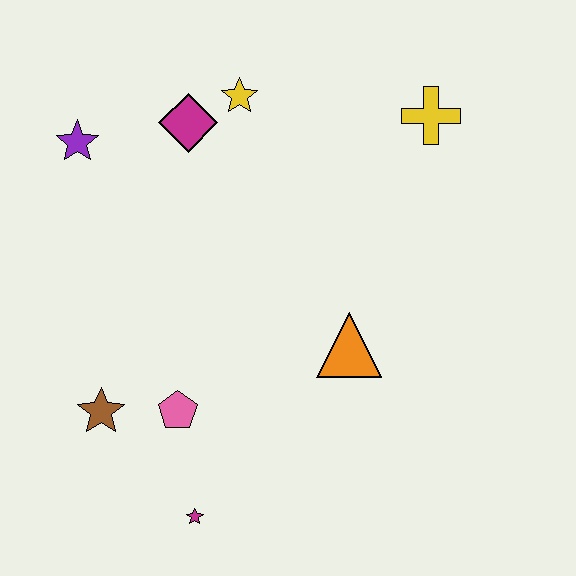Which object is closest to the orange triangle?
The pink pentagon is closest to the orange triangle.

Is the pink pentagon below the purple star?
Yes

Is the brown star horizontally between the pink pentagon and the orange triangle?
No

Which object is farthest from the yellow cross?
The magenta star is farthest from the yellow cross.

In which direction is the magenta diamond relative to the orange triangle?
The magenta diamond is above the orange triangle.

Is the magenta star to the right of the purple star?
Yes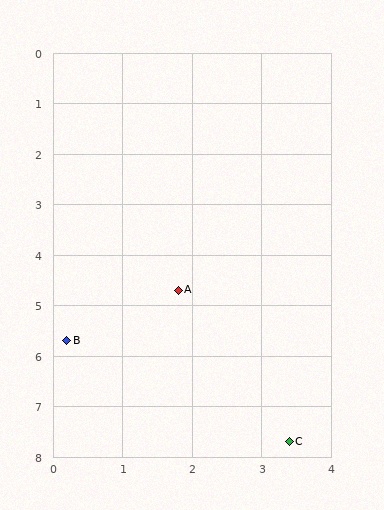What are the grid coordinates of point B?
Point B is at approximately (0.2, 5.7).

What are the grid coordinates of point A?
Point A is at approximately (1.8, 4.7).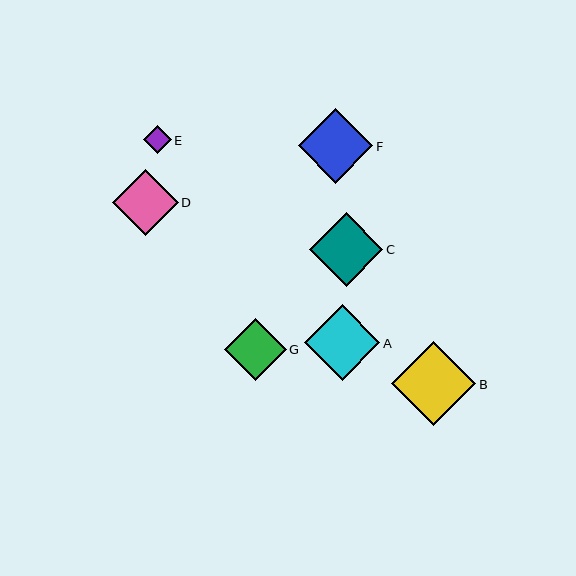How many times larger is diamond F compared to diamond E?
Diamond F is approximately 2.6 times the size of diamond E.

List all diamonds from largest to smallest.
From largest to smallest: B, A, F, C, D, G, E.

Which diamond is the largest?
Diamond B is the largest with a size of approximately 84 pixels.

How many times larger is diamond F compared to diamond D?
Diamond F is approximately 1.1 times the size of diamond D.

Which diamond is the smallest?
Diamond E is the smallest with a size of approximately 28 pixels.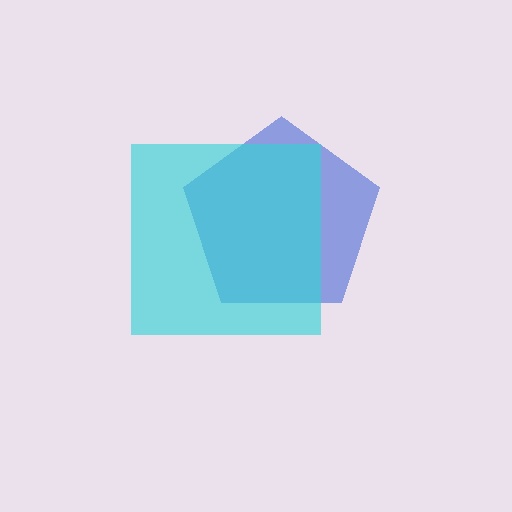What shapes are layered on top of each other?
The layered shapes are: a blue pentagon, a cyan square.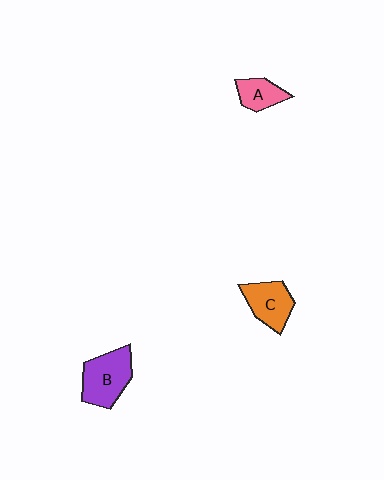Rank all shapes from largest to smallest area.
From largest to smallest: B (purple), C (orange), A (pink).